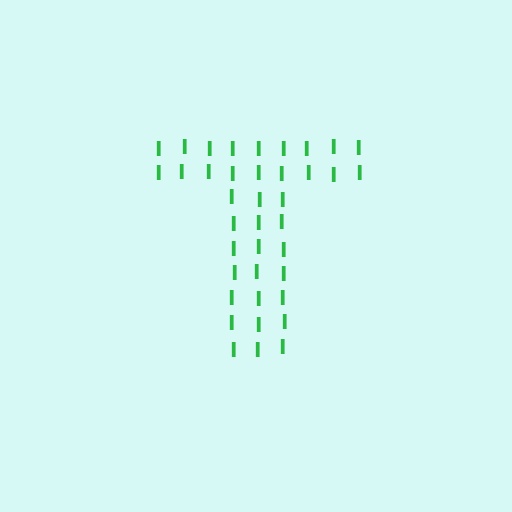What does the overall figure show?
The overall figure shows the letter T.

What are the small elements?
The small elements are letter I's.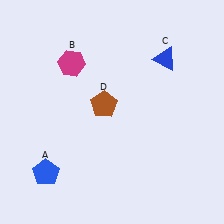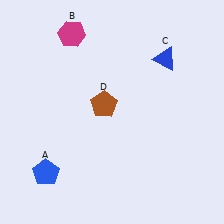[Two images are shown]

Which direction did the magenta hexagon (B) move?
The magenta hexagon (B) moved up.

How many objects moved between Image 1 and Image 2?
1 object moved between the two images.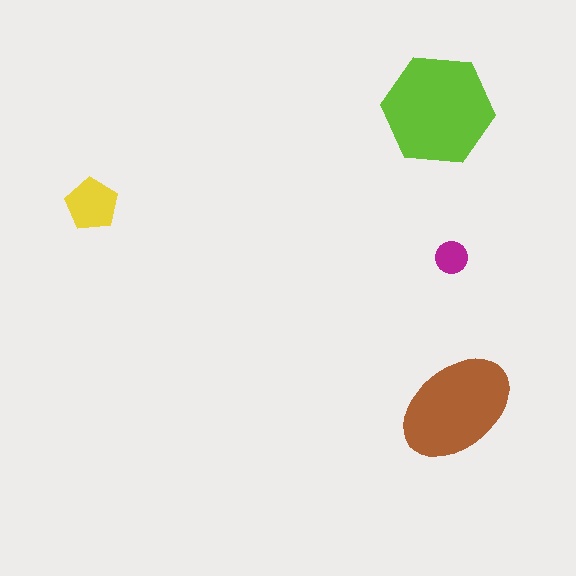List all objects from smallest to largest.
The magenta circle, the yellow pentagon, the brown ellipse, the lime hexagon.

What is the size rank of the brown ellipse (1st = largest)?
2nd.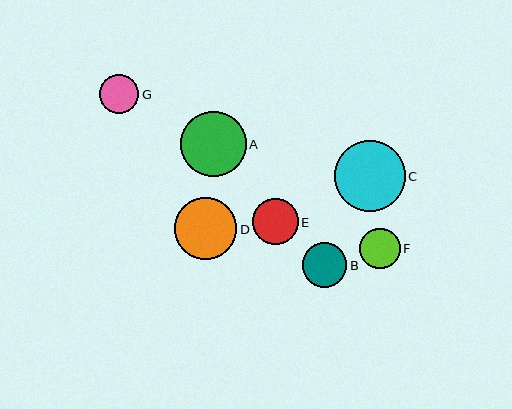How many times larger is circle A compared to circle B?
Circle A is approximately 1.5 times the size of circle B.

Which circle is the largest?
Circle C is the largest with a size of approximately 71 pixels.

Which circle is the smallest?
Circle G is the smallest with a size of approximately 39 pixels.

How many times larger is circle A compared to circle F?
Circle A is approximately 1.6 times the size of circle F.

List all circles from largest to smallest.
From largest to smallest: C, A, D, E, B, F, G.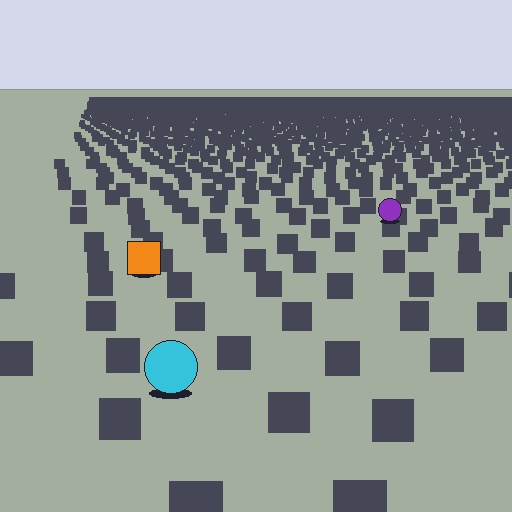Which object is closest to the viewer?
The cyan circle is closest. The texture marks near it are larger and more spread out.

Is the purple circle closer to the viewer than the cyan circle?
No. The cyan circle is closer — you can tell from the texture gradient: the ground texture is coarser near it.